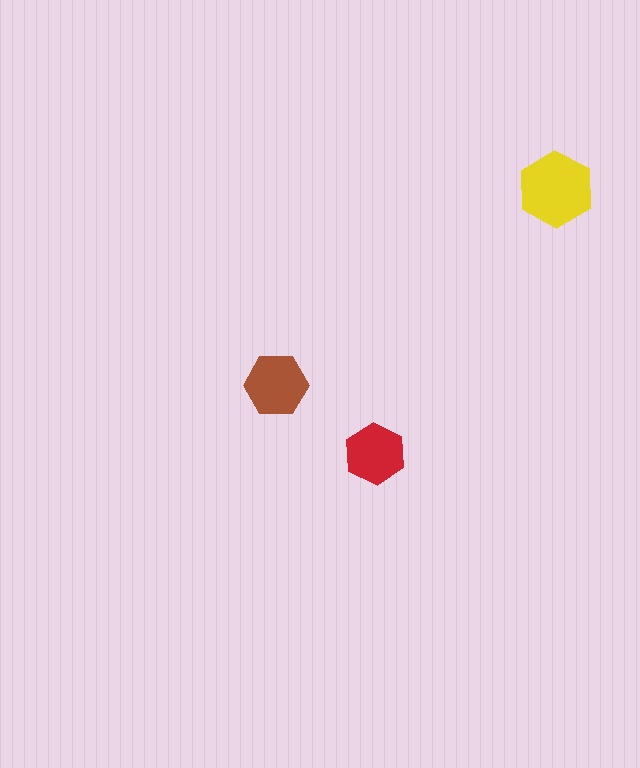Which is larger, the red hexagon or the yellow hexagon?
The yellow one.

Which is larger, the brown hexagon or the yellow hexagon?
The yellow one.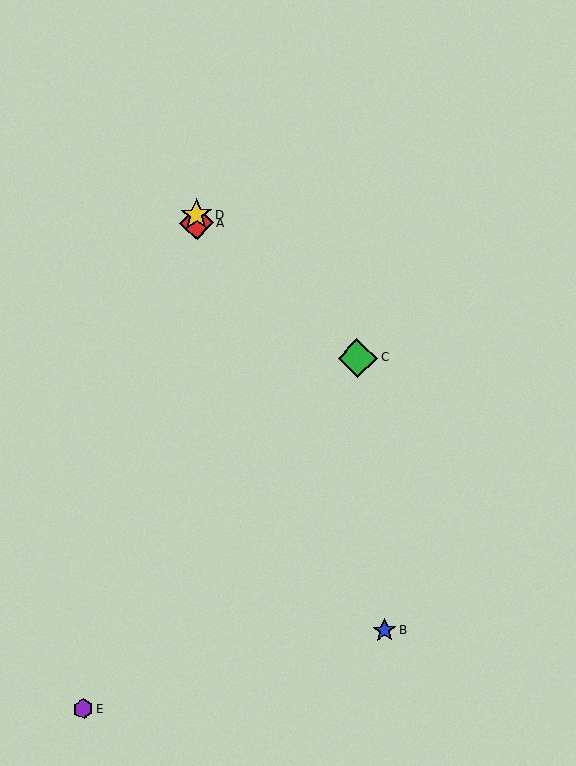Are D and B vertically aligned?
No, D is at x≈196 and B is at x≈385.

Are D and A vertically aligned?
Yes, both are at x≈196.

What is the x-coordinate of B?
Object B is at x≈385.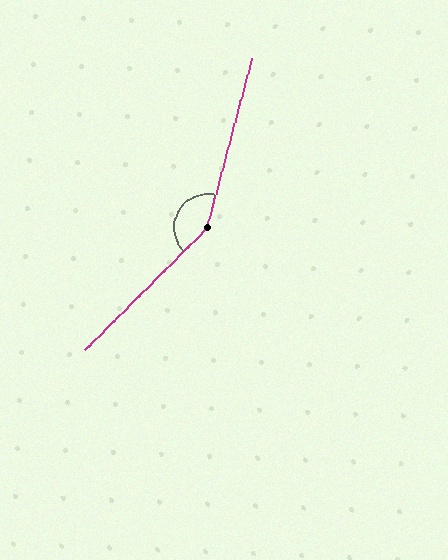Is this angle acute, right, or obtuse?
It is obtuse.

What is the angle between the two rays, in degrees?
Approximately 150 degrees.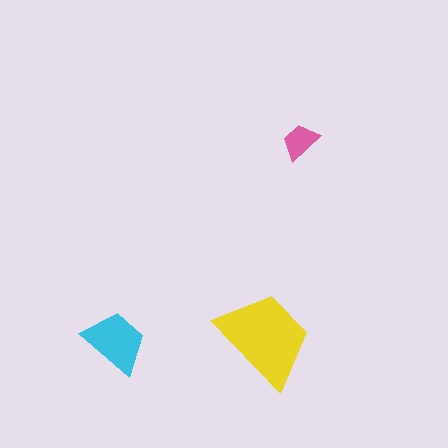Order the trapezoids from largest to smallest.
the yellow one, the cyan one, the pink one.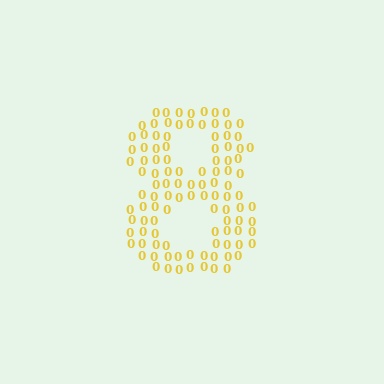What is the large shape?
The large shape is the digit 8.